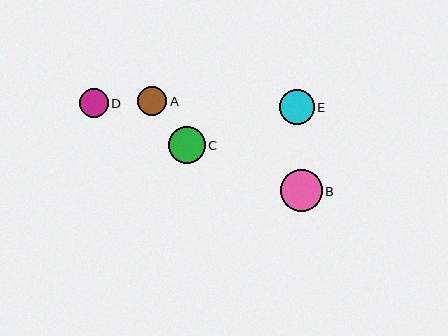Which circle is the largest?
Circle B is the largest with a size of approximately 41 pixels.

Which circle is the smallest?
Circle D is the smallest with a size of approximately 29 pixels.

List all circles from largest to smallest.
From largest to smallest: B, C, E, A, D.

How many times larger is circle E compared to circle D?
Circle E is approximately 1.2 times the size of circle D.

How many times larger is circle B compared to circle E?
Circle B is approximately 1.2 times the size of circle E.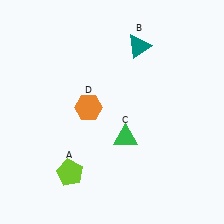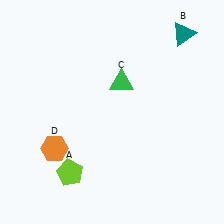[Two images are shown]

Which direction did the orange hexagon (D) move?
The orange hexagon (D) moved down.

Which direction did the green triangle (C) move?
The green triangle (C) moved up.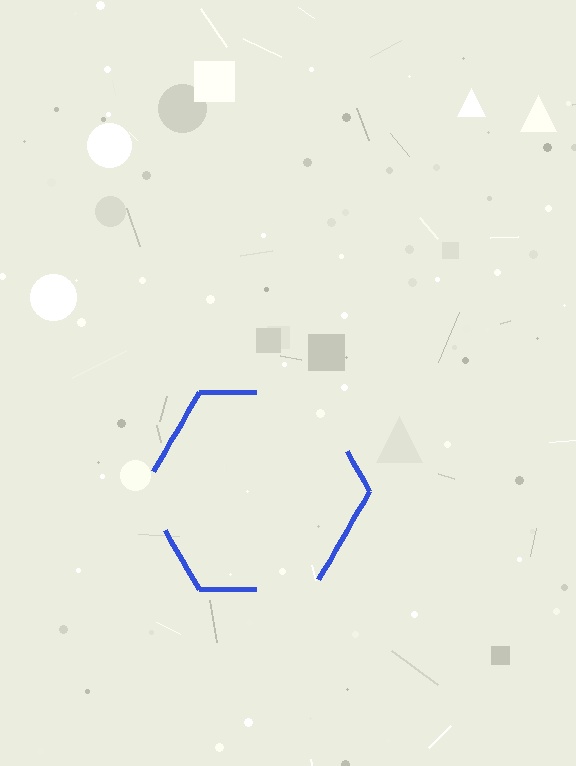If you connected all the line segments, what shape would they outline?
They would outline a hexagon.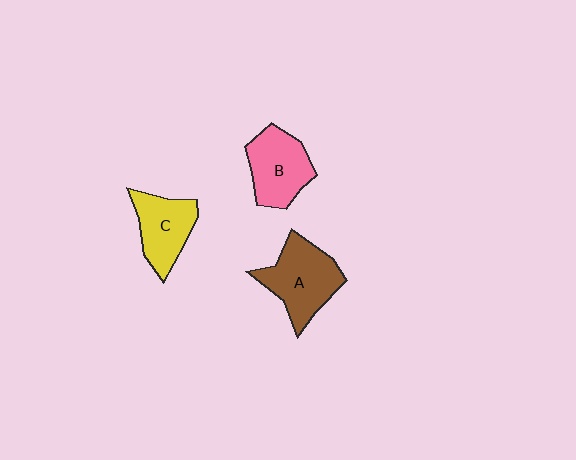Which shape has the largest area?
Shape A (brown).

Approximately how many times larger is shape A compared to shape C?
Approximately 1.3 times.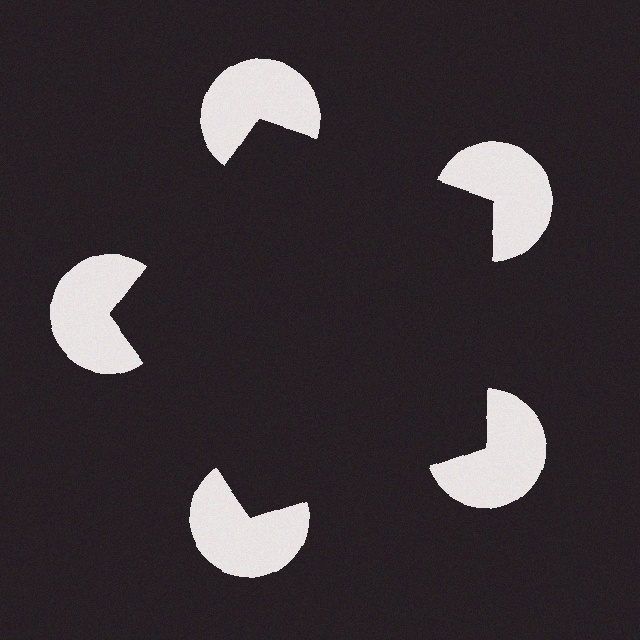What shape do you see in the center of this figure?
An illusory pentagon — its edges are inferred from the aligned wedge cuts in the pac-man discs, not physically drawn.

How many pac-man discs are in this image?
There are 5 — one at each vertex of the illusory pentagon.